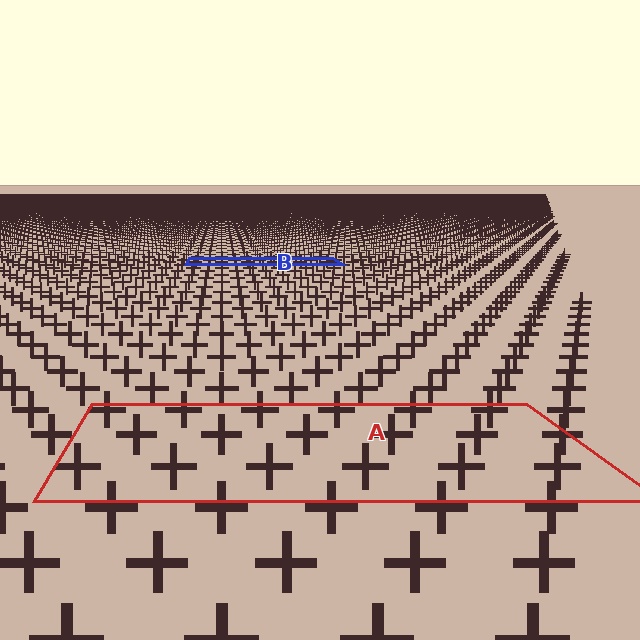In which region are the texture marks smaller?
The texture marks are smaller in region B, because it is farther away.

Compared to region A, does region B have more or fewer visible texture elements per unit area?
Region B has more texture elements per unit area — they are packed more densely because it is farther away.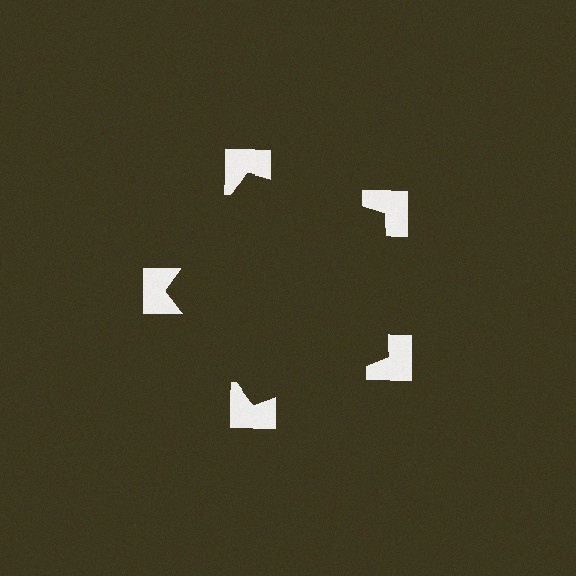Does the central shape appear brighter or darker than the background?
It typically appears slightly darker than the background, even though no actual brightness change is drawn.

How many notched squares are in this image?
There are 5 — one at each vertex of the illusory pentagon.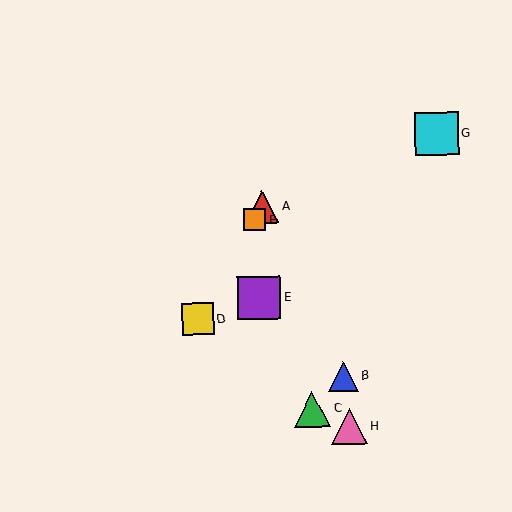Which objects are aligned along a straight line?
Objects A, D, F are aligned along a straight line.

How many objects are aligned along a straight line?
3 objects (A, D, F) are aligned along a straight line.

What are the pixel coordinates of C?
Object C is at (312, 409).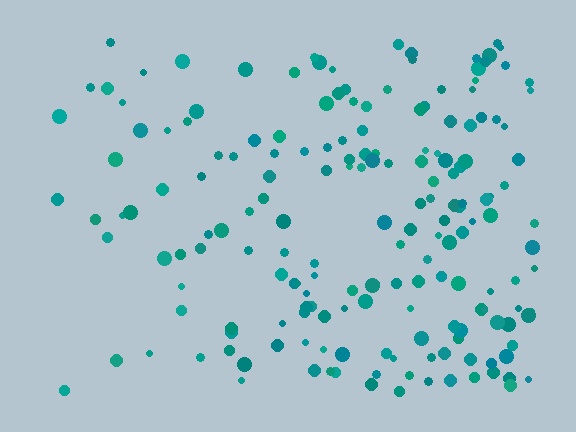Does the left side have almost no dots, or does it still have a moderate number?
Still a moderate number, just noticeably fewer than the right.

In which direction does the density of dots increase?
From left to right, with the right side densest.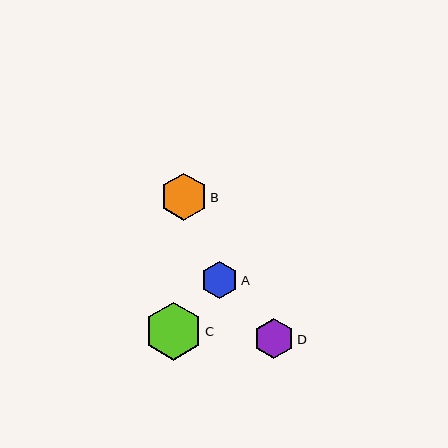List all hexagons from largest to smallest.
From largest to smallest: C, B, D, A.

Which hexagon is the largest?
Hexagon C is the largest with a size of approximately 58 pixels.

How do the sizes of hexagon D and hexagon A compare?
Hexagon D and hexagon A are approximately the same size.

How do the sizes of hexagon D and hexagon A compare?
Hexagon D and hexagon A are approximately the same size.